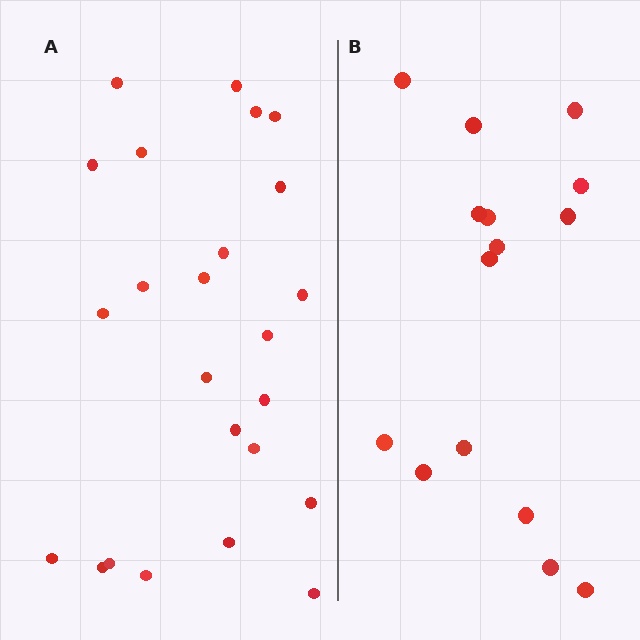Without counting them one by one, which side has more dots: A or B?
Region A (the left region) has more dots.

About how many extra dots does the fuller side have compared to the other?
Region A has roughly 8 or so more dots than region B.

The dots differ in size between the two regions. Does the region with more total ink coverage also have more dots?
No. Region B has more total ink coverage because its dots are larger, but region A actually contains more individual dots. Total area can be misleading — the number of items is what matters here.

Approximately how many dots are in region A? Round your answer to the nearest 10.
About 20 dots. (The exact count is 24, which rounds to 20.)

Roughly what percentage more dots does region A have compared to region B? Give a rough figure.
About 60% more.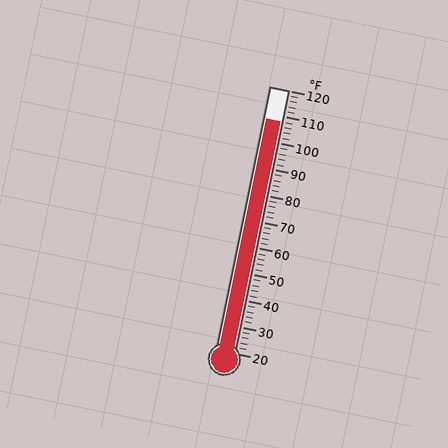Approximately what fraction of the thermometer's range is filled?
The thermometer is filled to approximately 90% of its range.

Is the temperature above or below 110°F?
The temperature is below 110°F.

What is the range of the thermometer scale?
The thermometer scale ranges from 20°F to 120°F.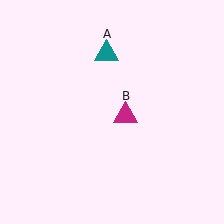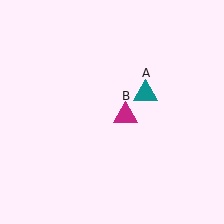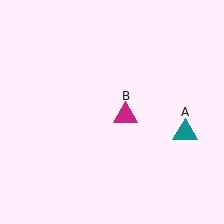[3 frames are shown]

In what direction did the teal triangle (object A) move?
The teal triangle (object A) moved down and to the right.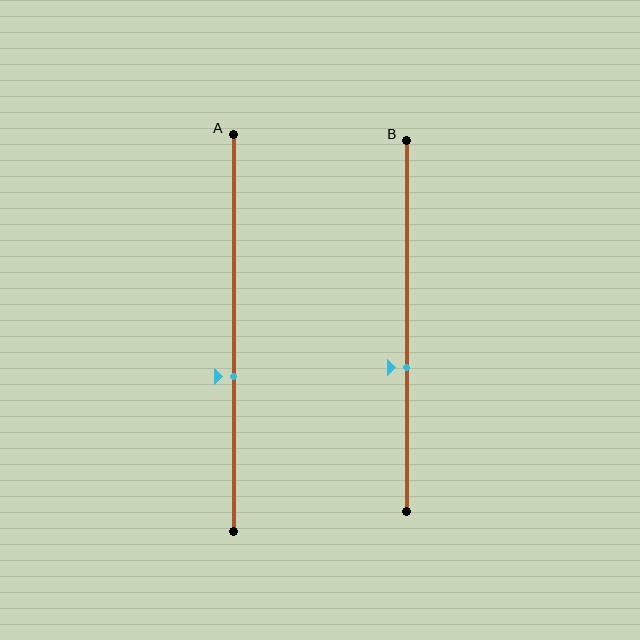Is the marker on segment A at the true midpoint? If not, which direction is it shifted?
No, the marker on segment A is shifted downward by about 11% of the segment length.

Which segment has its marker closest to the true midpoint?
Segment A has its marker closest to the true midpoint.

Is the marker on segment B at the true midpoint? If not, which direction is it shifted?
No, the marker on segment B is shifted downward by about 11% of the segment length.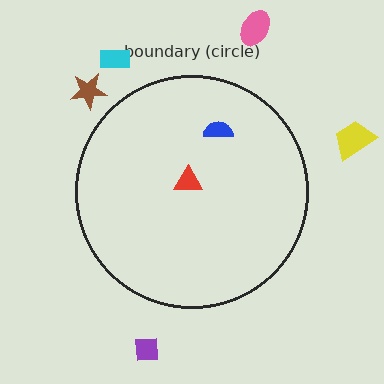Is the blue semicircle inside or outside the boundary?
Inside.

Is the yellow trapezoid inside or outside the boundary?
Outside.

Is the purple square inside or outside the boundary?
Outside.